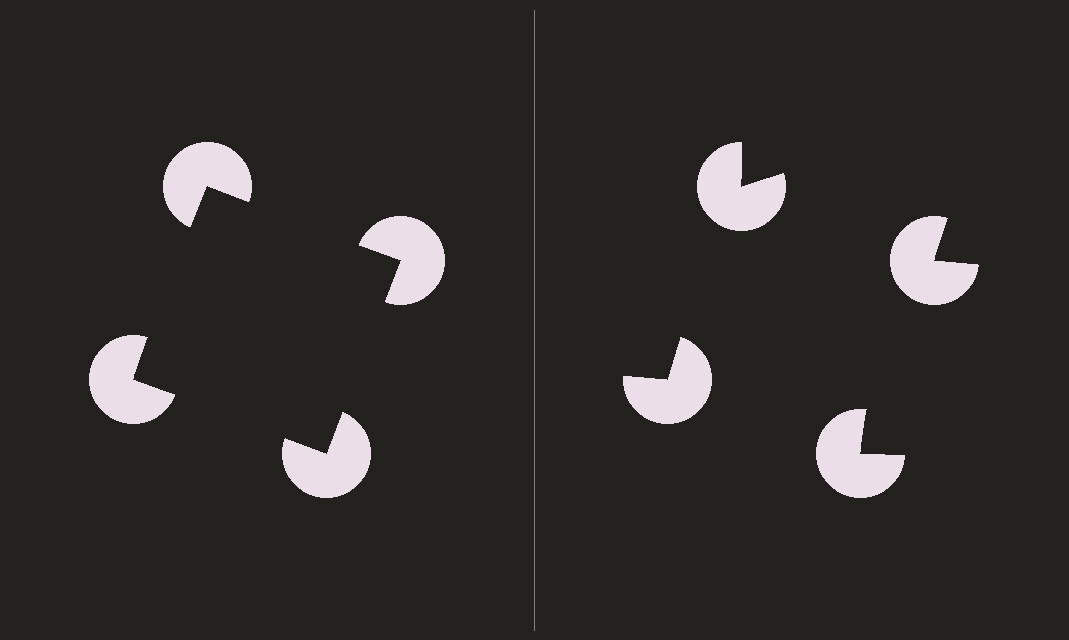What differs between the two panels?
The pac-man discs are positioned identically on both sides; only the wedge orientations differ. On the left they align to a square; on the right they are misaligned.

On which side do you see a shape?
An illusory square appears on the left side. On the right side the wedge cuts are rotated, so no coherent shape forms.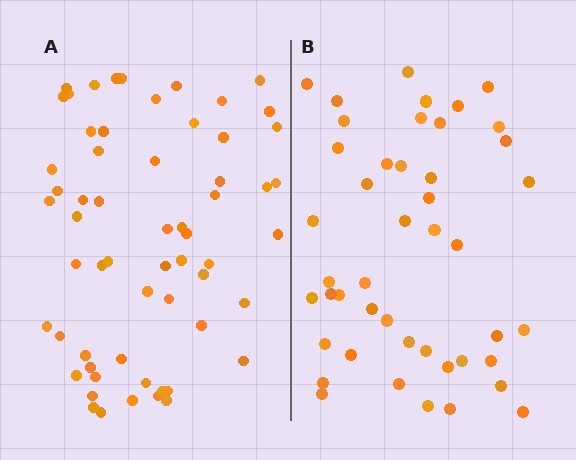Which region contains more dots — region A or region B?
Region A (the left region) has more dots.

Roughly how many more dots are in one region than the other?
Region A has approximately 15 more dots than region B.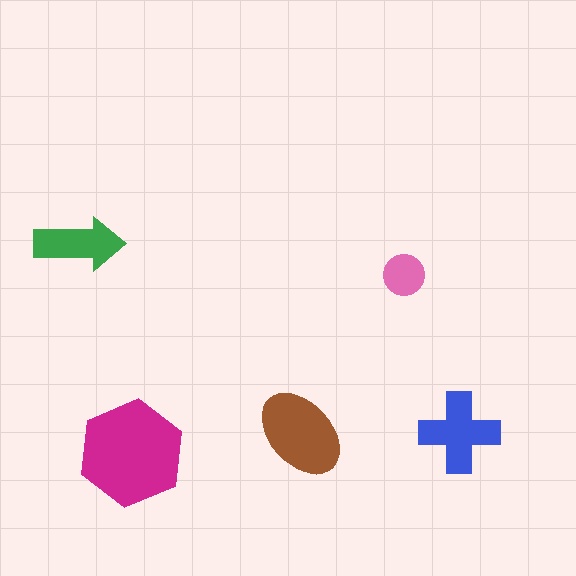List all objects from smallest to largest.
The pink circle, the green arrow, the blue cross, the brown ellipse, the magenta hexagon.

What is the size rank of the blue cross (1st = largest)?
3rd.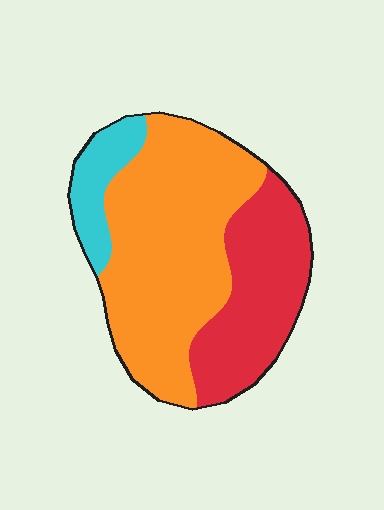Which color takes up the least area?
Cyan, at roughly 10%.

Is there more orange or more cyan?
Orange.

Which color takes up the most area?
Orange, at roughly 55%.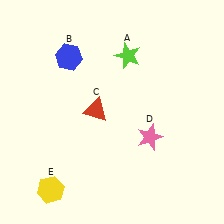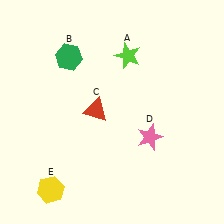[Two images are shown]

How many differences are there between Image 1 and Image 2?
There is 1 difference between the two images.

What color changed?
The hexagon (B) changed from blue in Image 1 to green in Image 2.